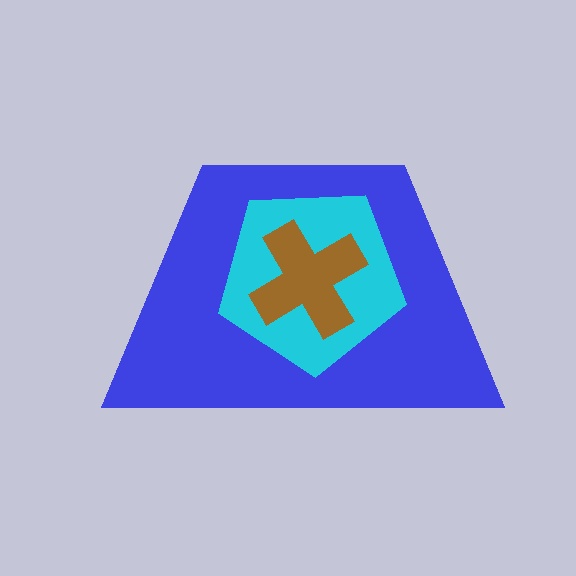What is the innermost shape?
The brown cross.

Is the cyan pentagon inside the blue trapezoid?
Yes.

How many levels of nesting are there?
3.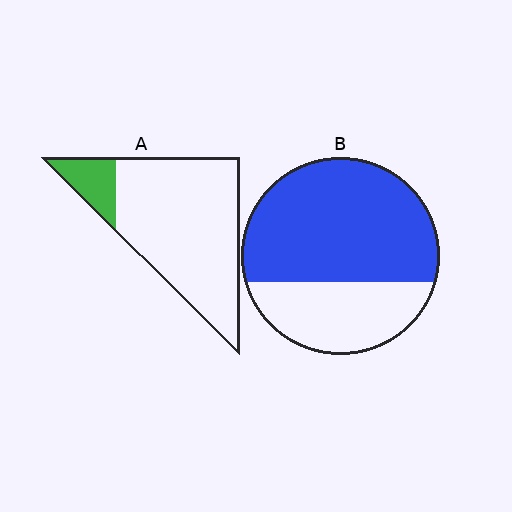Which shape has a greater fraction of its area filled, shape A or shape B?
Shape B.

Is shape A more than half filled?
No.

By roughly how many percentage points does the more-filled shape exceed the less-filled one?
By roughly 50 percentage points (B over A).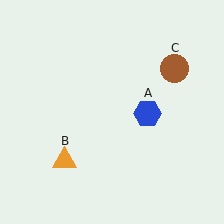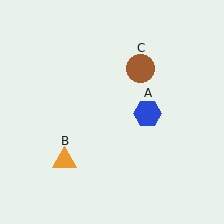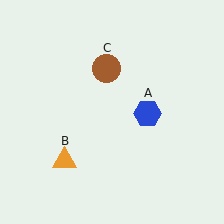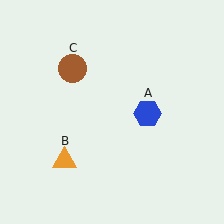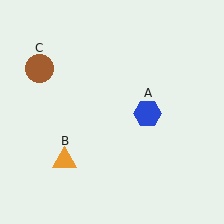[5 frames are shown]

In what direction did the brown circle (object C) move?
The brown circle (object C) moved left.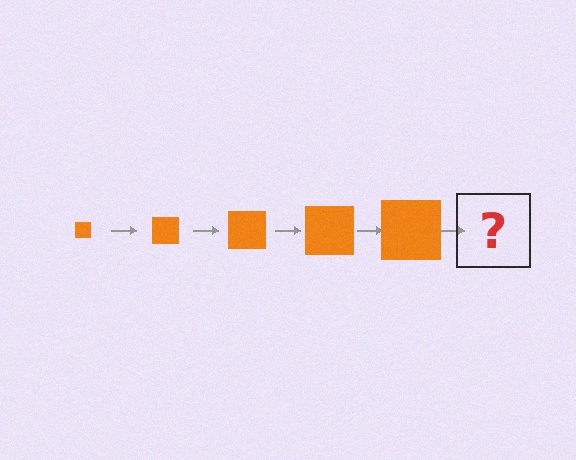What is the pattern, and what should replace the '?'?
The pattern is that the square gets progressively larger each step. The '?' should be an orange square, larger than the previous one.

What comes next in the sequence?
The next element should be an orange square, larger than the previous one.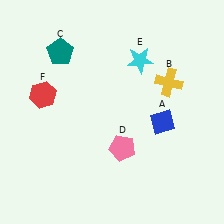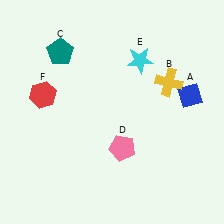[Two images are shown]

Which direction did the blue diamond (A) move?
The blue diamond (A) moved right.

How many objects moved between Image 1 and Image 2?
1 object moved between the two images.